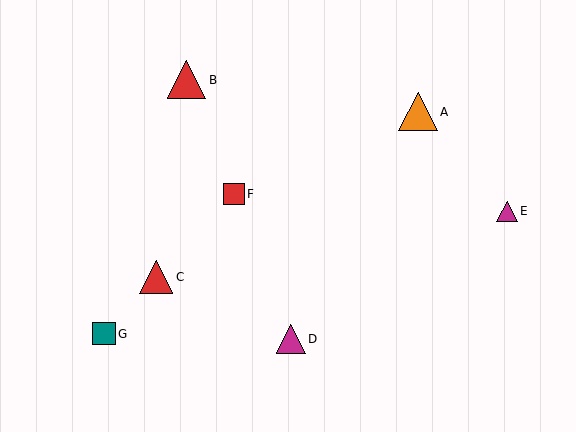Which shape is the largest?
The orange triangle (labeled A) is the largest.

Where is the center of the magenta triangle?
The center of the magenta triangle is at (291, 339).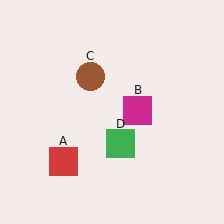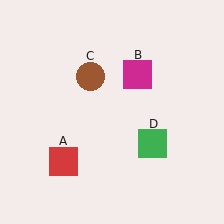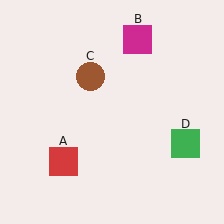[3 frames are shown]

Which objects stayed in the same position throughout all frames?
Red square (object A) and brown circle (object C) remained stationary.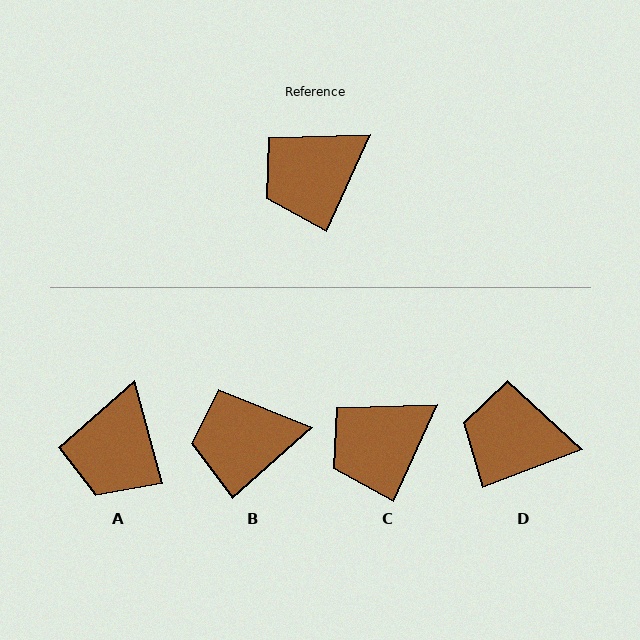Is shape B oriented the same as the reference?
No, it is off by about 24 degrees.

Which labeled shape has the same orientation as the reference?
C.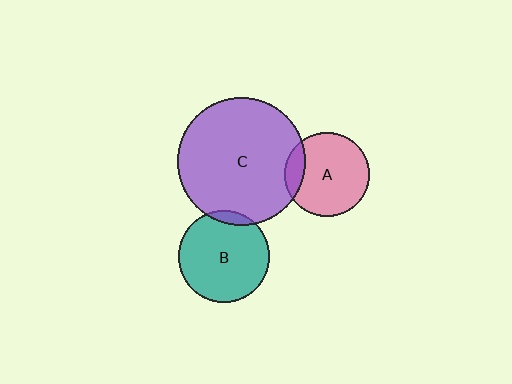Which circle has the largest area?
Circle C (purple).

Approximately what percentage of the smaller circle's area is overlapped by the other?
Approximately 15%.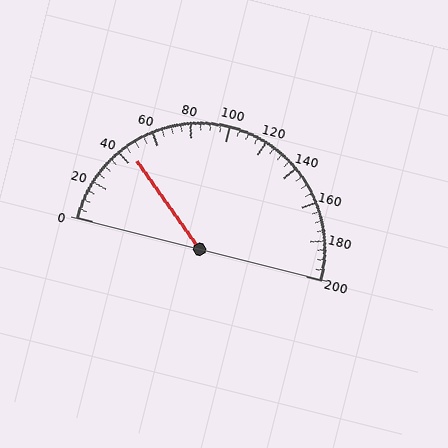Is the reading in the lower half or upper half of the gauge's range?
The reading is in the lower half of the range (0 to 200).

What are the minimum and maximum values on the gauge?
The gauge ranges from 0 to 200.